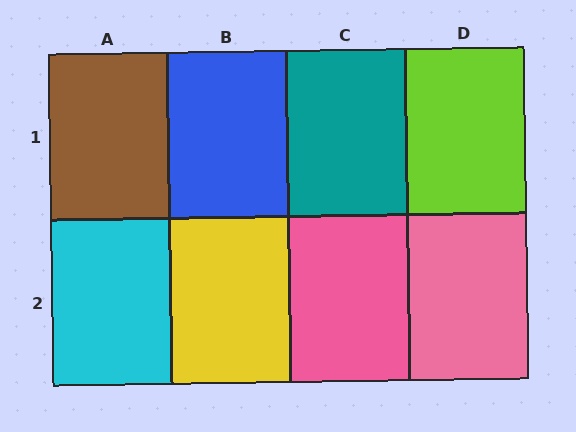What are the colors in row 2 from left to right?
Cyan, yellow, pink, pink.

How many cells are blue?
1 cell is blue.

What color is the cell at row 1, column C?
Teal.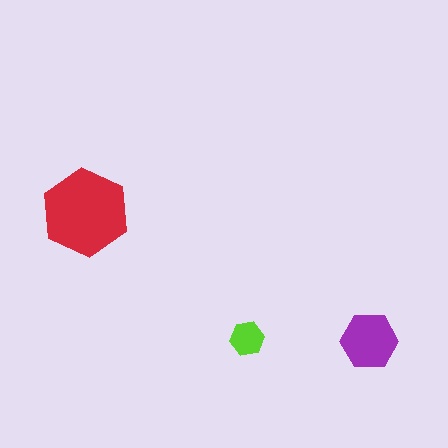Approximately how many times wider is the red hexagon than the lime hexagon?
About 2.5 times wider.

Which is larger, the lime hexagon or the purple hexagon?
The purple one.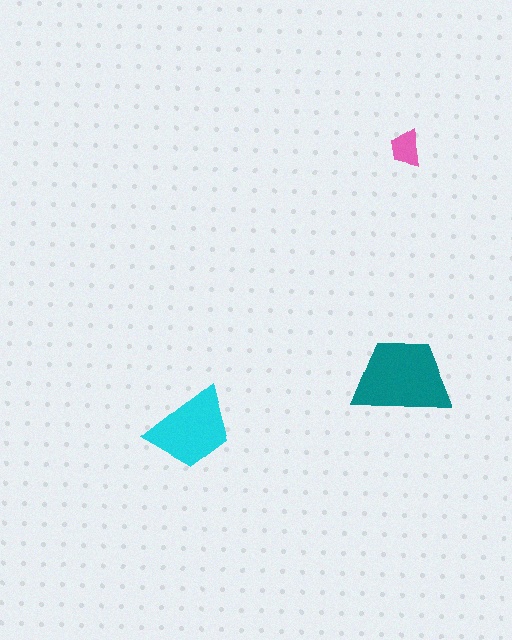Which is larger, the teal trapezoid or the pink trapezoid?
The teal one.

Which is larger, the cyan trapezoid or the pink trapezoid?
The cyan one.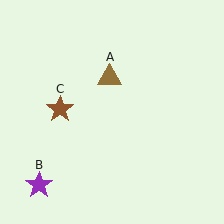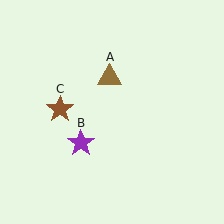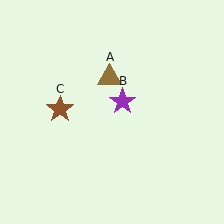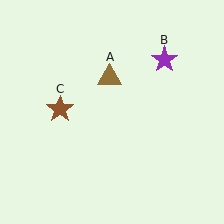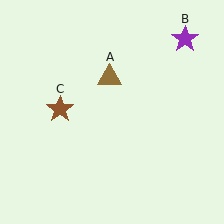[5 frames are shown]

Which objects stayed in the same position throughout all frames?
Brown triangle (object A) and brown star (object C) remained stationary.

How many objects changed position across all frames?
1 object changed position: purple star (object B).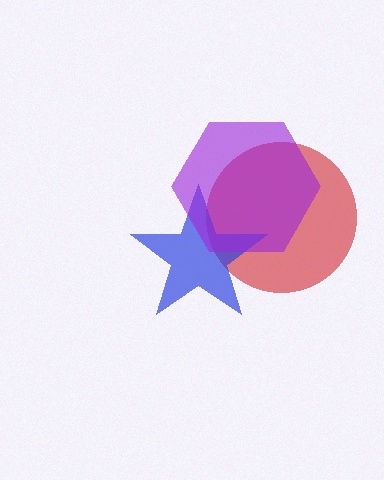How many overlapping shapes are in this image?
There are 3 overlapping shapes in the image.